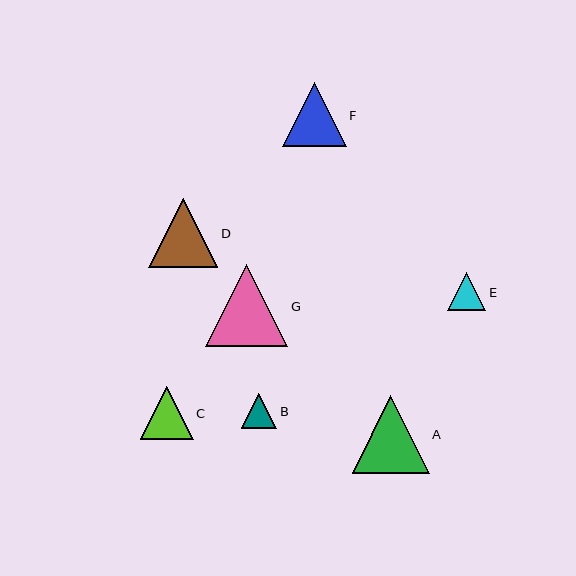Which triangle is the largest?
Triangle G is the largest with a size of approximately 83 pixels.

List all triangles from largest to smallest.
From largest to smallest: G, A, D, F, C, E, B.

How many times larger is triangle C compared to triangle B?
Triangle C is approximately 1.5 times the size of triangle B.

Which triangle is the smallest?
Triangle B is the smallest with a size of approximately 36 pixels.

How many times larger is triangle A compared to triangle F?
Triangle A is approximately 1.2 times the size of triangle F.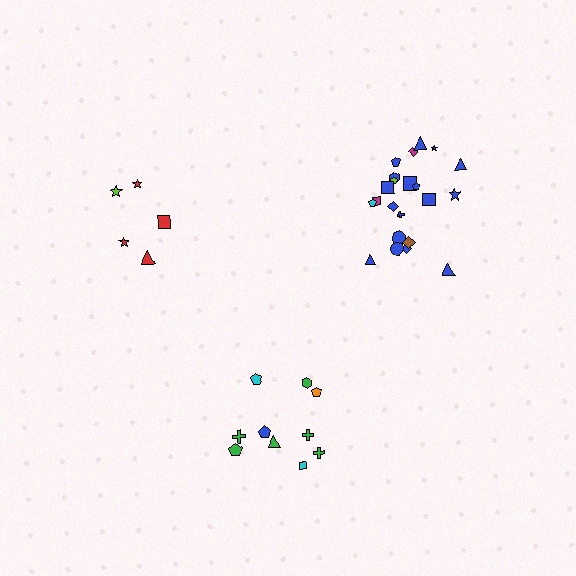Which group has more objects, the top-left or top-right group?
The top-right group.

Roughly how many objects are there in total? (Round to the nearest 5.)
Roughly 35 objects in total.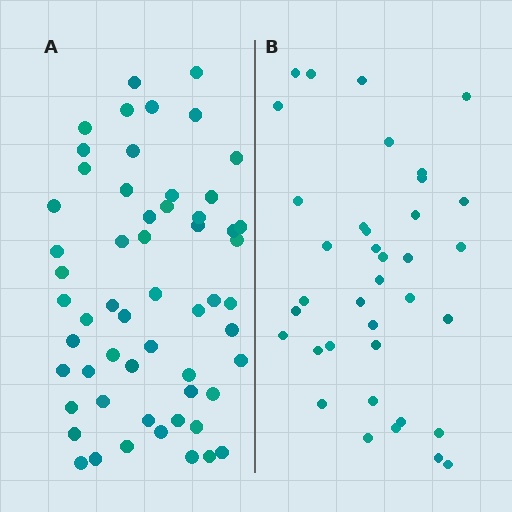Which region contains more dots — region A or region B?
Region A (the left region) has more dots.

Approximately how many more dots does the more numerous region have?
Region A has approximately 20 more dots than region B.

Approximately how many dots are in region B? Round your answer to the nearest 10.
About 40 dots. (The exact count is 37, which rounds to 40.)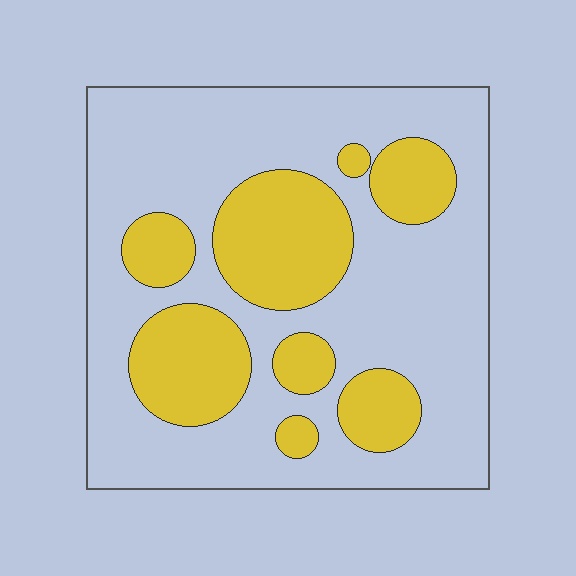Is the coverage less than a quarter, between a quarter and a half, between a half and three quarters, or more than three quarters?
Between a quarter and a half.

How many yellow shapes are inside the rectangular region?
8.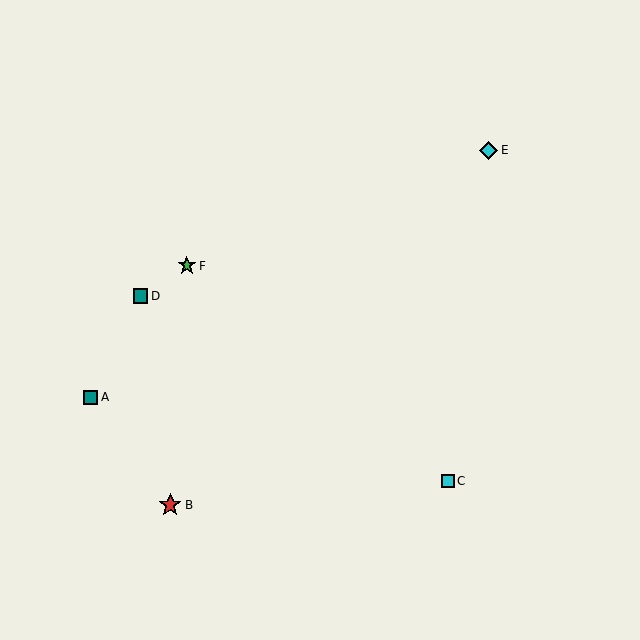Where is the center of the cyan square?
The center of the cyan square is at (448, 481).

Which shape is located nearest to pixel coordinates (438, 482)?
The cyan square (labeled C) at (448, 481) is nearest to that location.